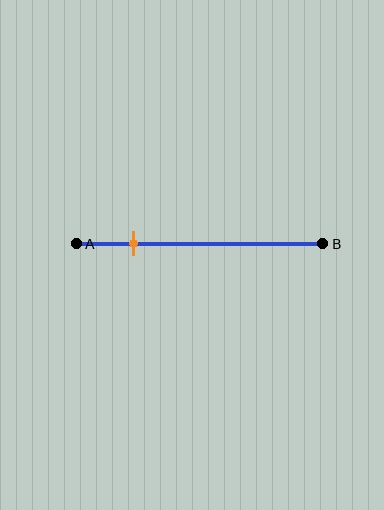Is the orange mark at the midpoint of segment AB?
No, the mark is at about 25% from A, not at the 50% midpoint.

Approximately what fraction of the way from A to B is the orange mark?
The orange mark is approximately 25% of the way from A to B.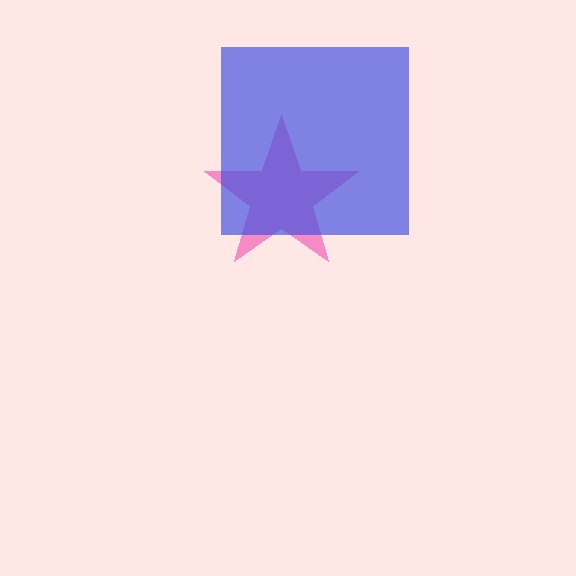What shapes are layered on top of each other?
The layered shapes are: a pink star, a blue square.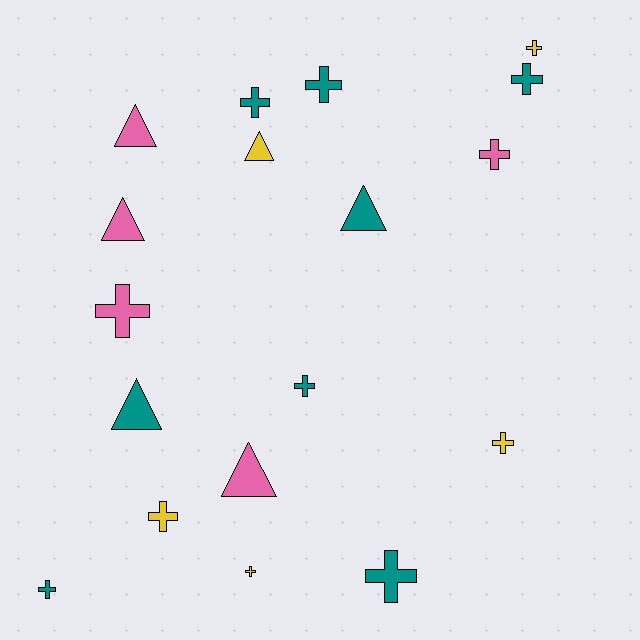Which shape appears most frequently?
Cross, with 12 objects.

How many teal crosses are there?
There are 6 teal crosses.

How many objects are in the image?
There are 18 objects.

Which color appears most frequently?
Teal, with 8 objects.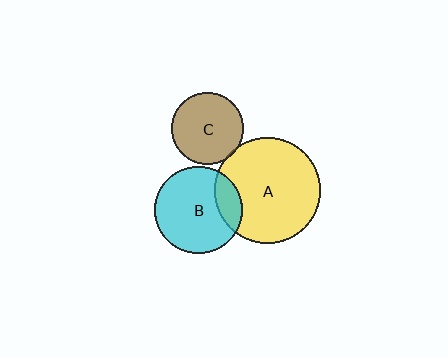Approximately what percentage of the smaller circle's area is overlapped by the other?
Approximately 5%.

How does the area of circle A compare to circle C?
Approximately 2.1 times.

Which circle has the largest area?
Circle A (yellow).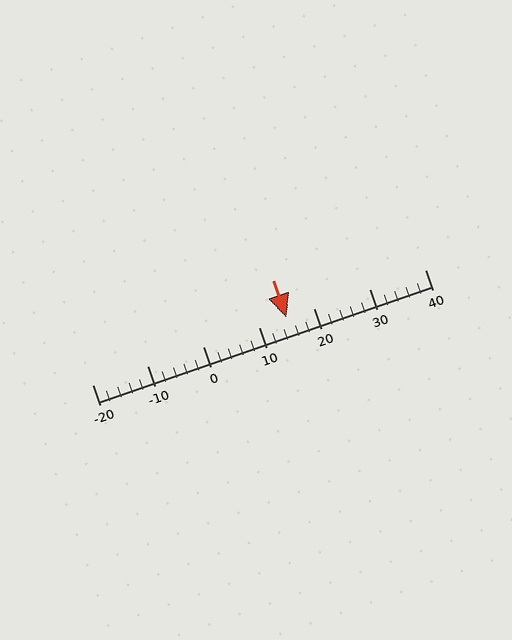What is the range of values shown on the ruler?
The ruler shows values from -20 to 40.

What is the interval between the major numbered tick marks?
The major tick marks are spaced 10 units apart.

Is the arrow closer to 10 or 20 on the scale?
The arrow is closer to 20.